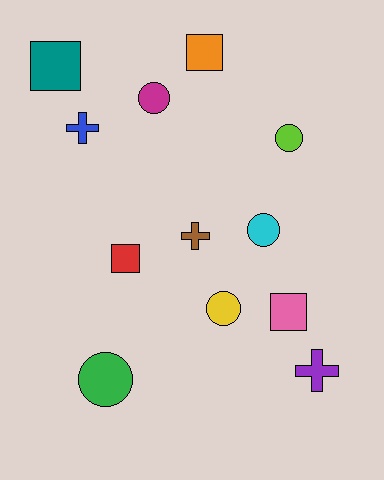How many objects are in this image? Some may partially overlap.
There are 12 objects.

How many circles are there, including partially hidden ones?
There are 5 circles.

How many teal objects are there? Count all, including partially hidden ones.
There is 1 teal object.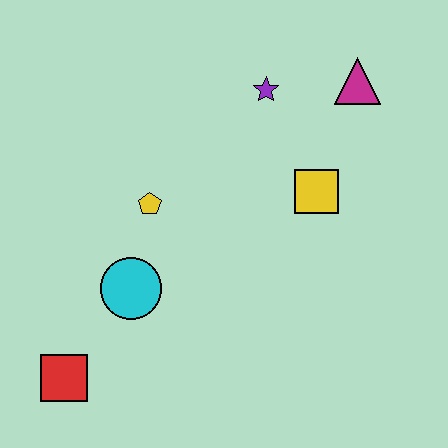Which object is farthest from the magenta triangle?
The red square is farthest from the magenta triangle.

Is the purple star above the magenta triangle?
No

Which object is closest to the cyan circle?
The yellow pentagon is closest to the cyan circle.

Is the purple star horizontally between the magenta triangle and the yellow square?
No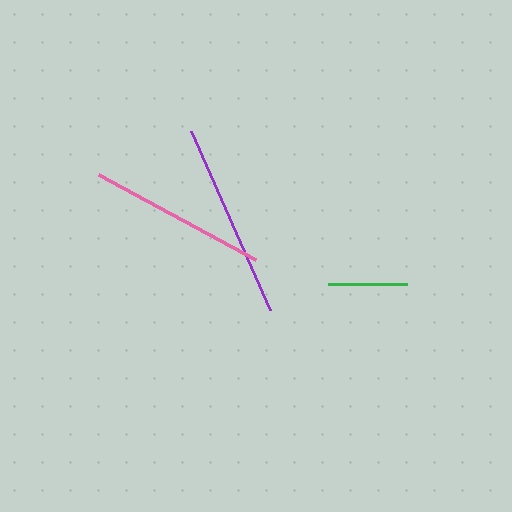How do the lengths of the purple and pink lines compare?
The purple and pink lines are approximately the same length.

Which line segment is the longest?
The purple line is the longest at approximately 196 pixels.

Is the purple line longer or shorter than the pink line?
The purple line is longer than the pink line.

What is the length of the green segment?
The green segment is approximately 79 pixels long.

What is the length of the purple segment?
The purple segment is approximately 196 pixels long.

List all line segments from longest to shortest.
From longest to shortest: purple, pink, green.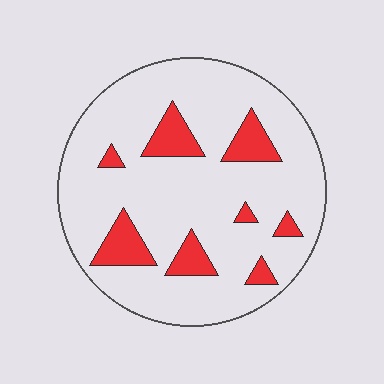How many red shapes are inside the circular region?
8.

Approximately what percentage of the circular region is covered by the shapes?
Approximately 15%.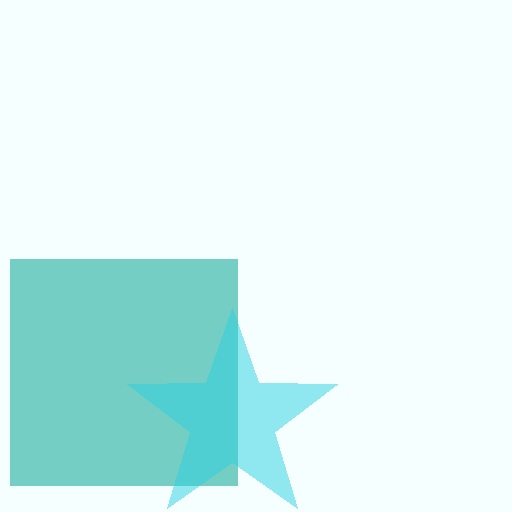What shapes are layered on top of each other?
The layered shapes are: a teal square, a cyan star.